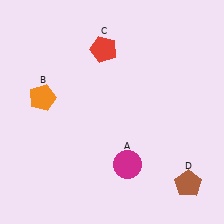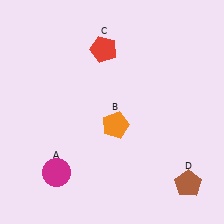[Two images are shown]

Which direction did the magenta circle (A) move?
The magenta circle (A) moved left.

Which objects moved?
The objects that moved are: the magenta circle (A), the orange pentagon (B).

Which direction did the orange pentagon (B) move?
The orange pentagon (B) moved right.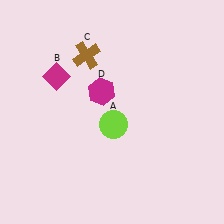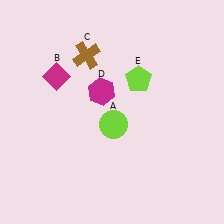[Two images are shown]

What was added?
A lime pentagon (E) was added in Image 2.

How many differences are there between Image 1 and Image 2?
There is 1 difference between the two images.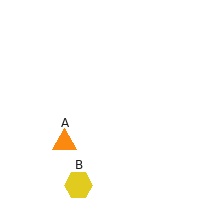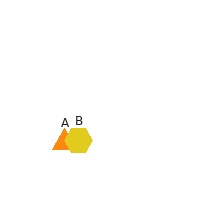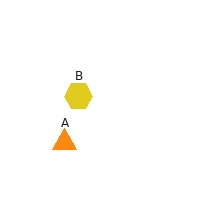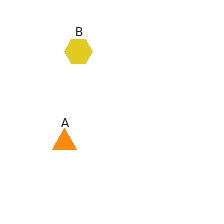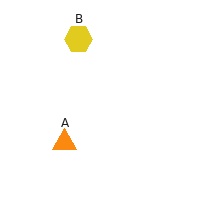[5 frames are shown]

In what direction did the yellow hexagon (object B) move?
The yellow hexagon (object B) moved up.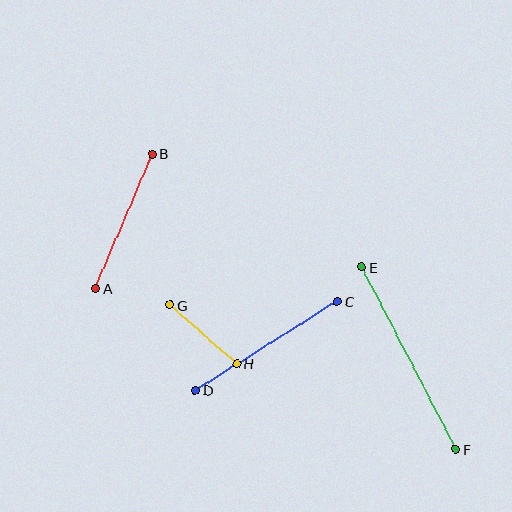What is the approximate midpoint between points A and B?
The midpoint is at approximately (124, 221) pixels.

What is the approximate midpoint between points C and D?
The midpoint is at approximately (266, 346) pixels.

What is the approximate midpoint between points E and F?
The midpoint is at approximately (408, 358) pixels.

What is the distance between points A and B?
The distance is approximately 146 pixels.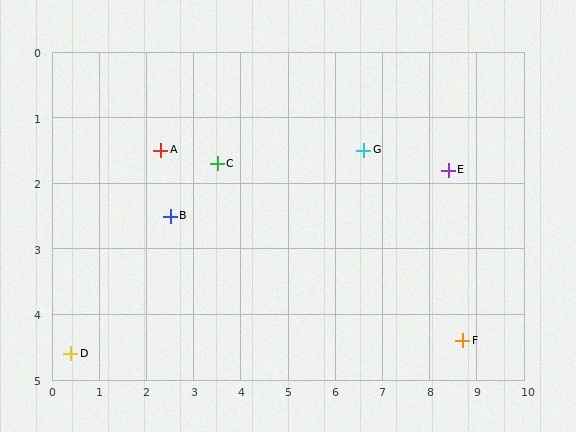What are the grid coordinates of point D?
Point D is at approximately (0.4, 4.6).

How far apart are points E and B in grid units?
Points E and B are about 5.9 grid units apart.